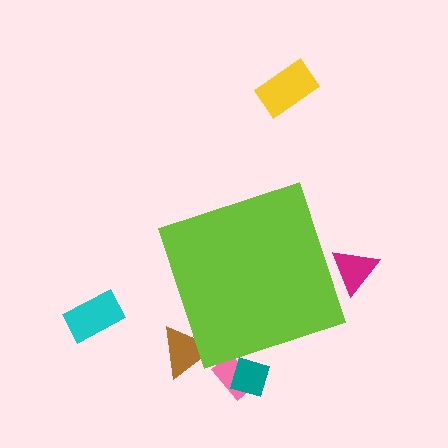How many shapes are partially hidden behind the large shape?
4 shapes are partially hidden.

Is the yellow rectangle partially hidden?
No, the yellow rectangle is fully visible.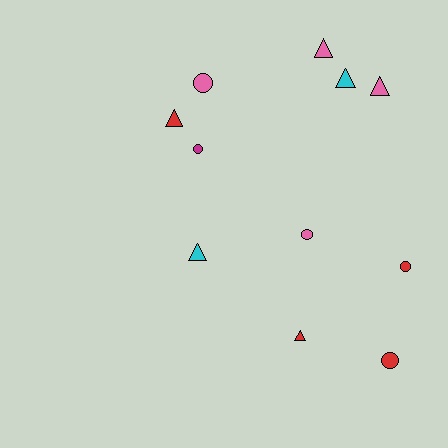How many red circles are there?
There are 2 red circles.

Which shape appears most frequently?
Triangle, with 6 objects.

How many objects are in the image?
There are 11 objects.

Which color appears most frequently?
Pink, with 4 objects.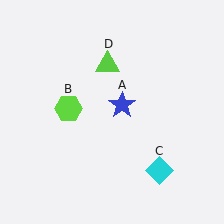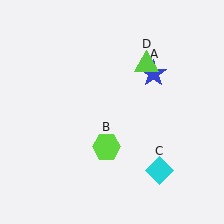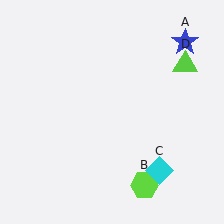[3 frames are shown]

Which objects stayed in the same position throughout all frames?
Cyan diamond (object C) remained stationary.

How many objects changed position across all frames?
3 objects changed position: blue star (object A), lime hexagon (object B), lime triangle (object D).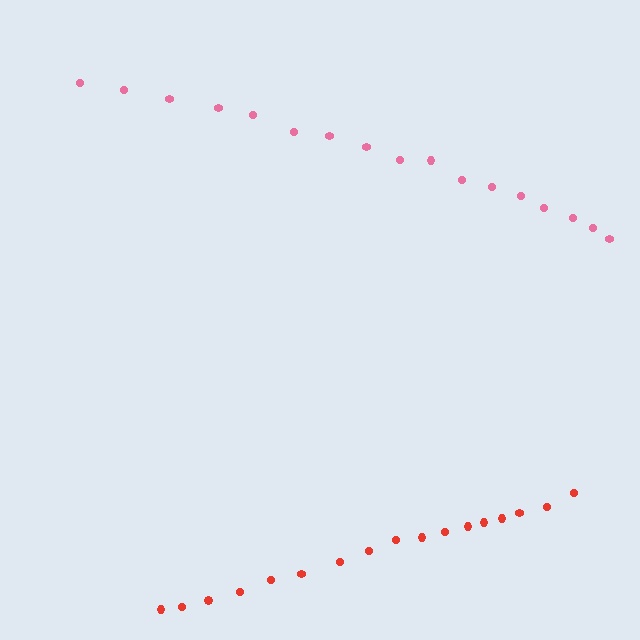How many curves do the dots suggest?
There are 2 distinct paths.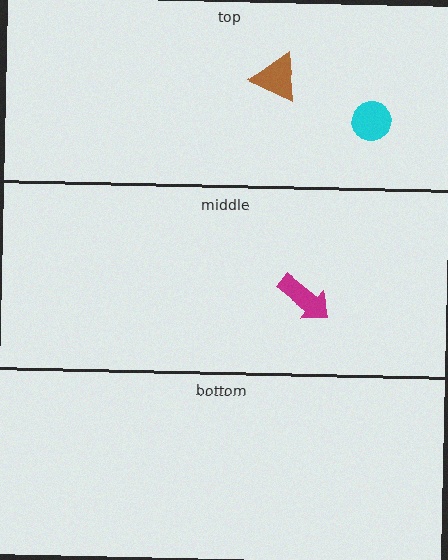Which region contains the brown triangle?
The top region.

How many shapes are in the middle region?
1.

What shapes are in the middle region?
The magenta arrow.